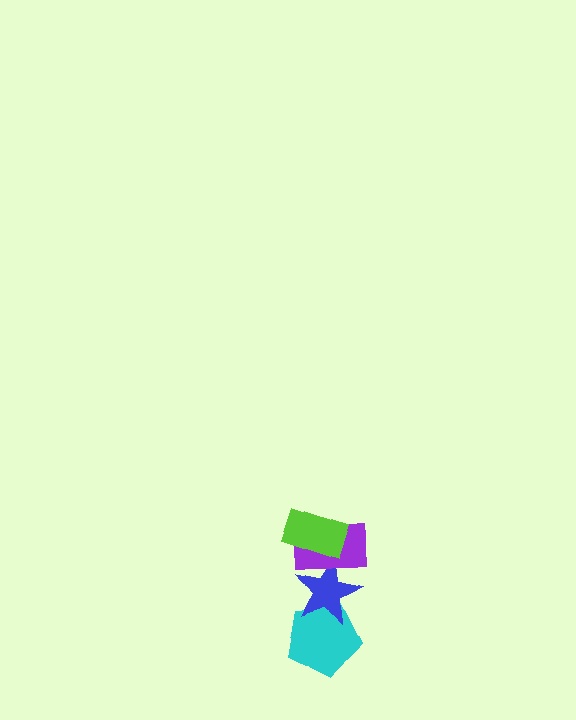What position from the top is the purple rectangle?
The purple rectangle is 2nd from the top.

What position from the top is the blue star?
The blue star is 3rd from the top.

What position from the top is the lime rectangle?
The lime rectangle is 1st from the top.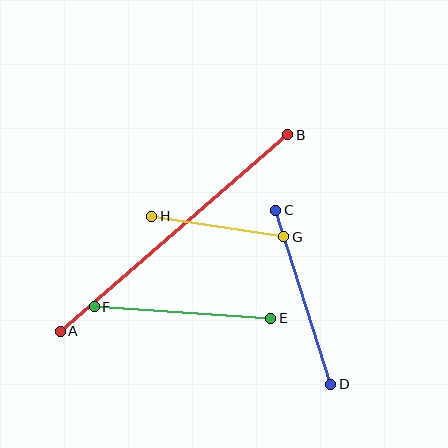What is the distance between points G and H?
The distance is approximately 133 pixels.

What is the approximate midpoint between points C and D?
The midpoint is at approximately (303, 297) pixels.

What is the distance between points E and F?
The distance is approximately 177 pixels.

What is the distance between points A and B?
The distance is approximately 300 pixels.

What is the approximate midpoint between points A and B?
The midpoint is at approximately (174, 233) pixels.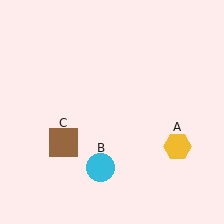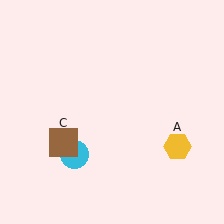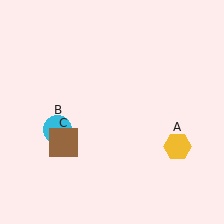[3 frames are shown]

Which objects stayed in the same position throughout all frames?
Yellow hexagon (object A) and brown square (object C) remained stationary.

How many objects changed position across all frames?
1 object changed position: cyan circle (object B).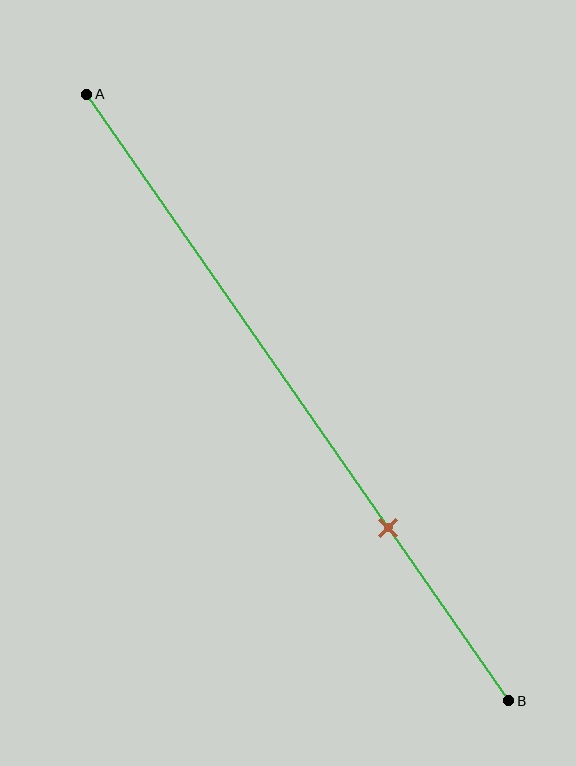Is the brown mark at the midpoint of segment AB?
No, the mark is at about 70% from A, not at the 50% midpoint.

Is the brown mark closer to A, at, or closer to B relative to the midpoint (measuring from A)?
The brown mark is closer to point B than the midpoint of segment AB.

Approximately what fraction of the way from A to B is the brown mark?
The brown mark is approximately 70% of the way from A to B.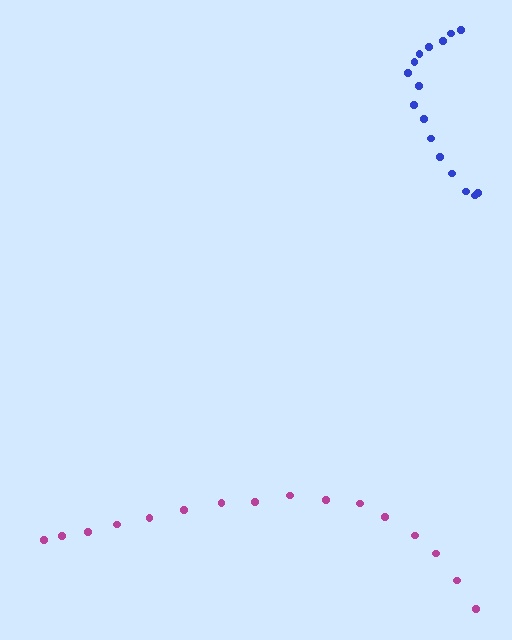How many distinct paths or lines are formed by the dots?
There are 2 distinct paths.